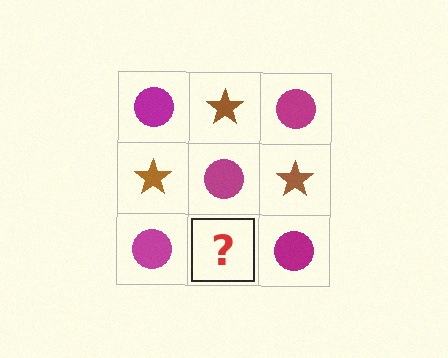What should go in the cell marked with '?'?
The missing cell should contain a brown star.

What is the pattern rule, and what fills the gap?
The rule is that it alternates magenta circle and brown star in a checkerboard pattern. The gap should be filled with a brown star.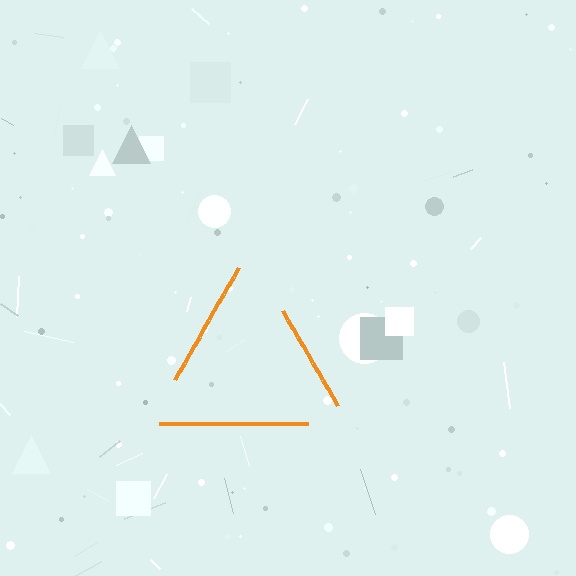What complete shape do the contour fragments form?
The contour fragments form a triangle.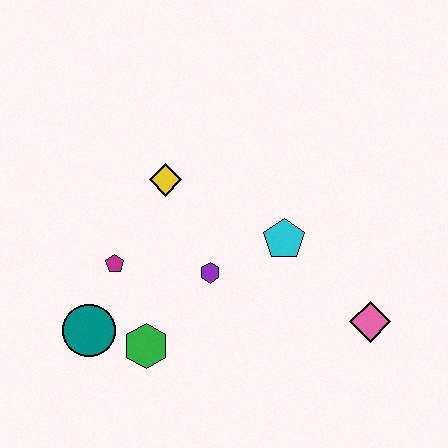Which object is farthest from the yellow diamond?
The pink diamond is farthest from the yellow diamond.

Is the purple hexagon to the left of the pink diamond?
Yes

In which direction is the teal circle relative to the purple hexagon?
The teal circle is to the left of the purple hexagon.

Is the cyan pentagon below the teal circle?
No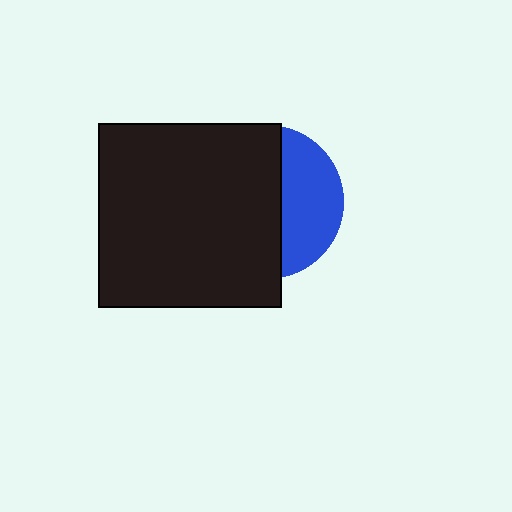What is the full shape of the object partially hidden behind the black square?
The partially hidden object is a blue circle.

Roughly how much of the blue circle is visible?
A small part of it is visible (roughly 38%).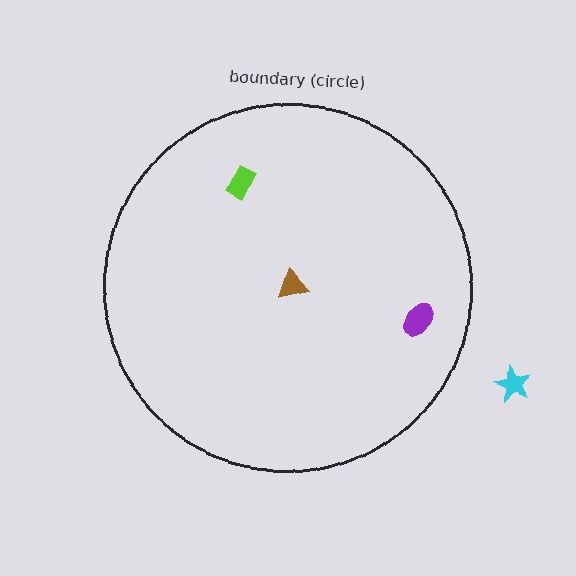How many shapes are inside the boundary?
3 inside, 1 outside.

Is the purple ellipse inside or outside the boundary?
Inside.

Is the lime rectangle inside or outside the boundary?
Inside.